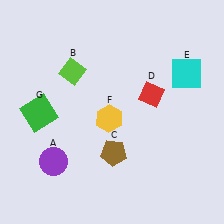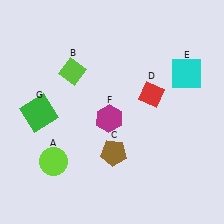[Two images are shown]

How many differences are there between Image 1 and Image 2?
There are 2 differences between the two images.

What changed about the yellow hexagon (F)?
In Image 1, F is yellow. In Image 2, it changed to magenta.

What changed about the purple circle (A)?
In Image 1, A is purple. In Image 2, it changed to lime.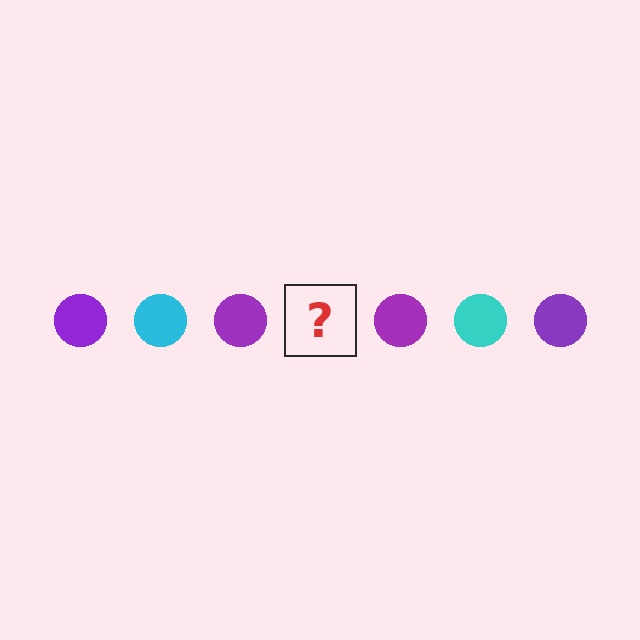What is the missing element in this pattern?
The missing element is a cyan circle.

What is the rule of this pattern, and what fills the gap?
The rule is that the pattern cycles through purple, cyan circles. The gap should be filled with a cyan circle.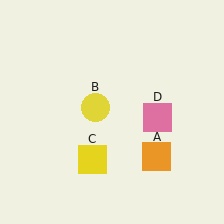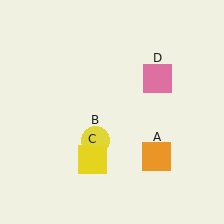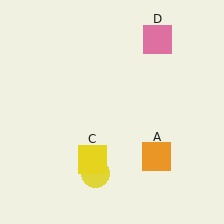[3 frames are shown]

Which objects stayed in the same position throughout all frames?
Orange square (object A) and yellow square (object C) remained stationary.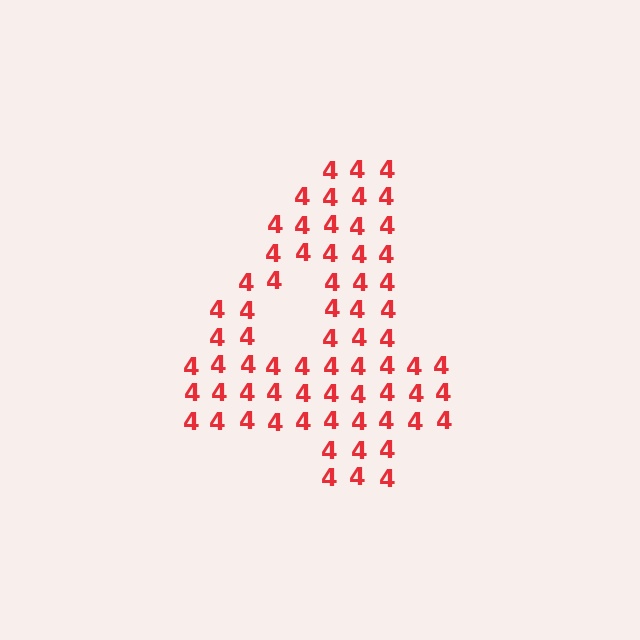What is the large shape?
The large shape is the digit 4.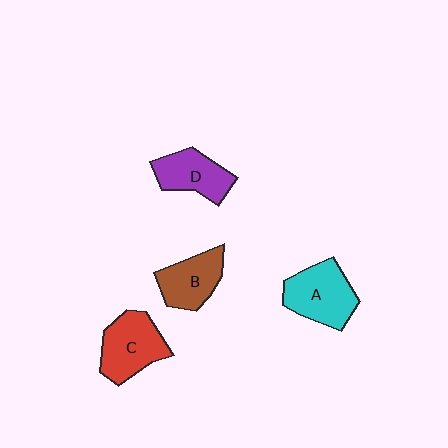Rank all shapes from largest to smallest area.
From largest to smallest: A (cyan), C (red), B (brown), D (purple).